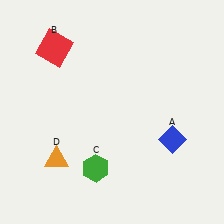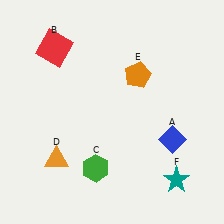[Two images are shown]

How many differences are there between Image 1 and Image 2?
There are 2 differences between the two images.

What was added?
An orange pentagon (E), a teal star (F) were added in Image 2.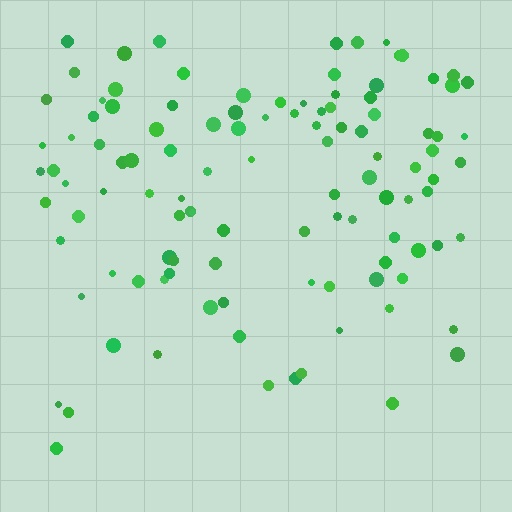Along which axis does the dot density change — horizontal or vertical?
Vertical.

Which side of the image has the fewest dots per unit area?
The bottom.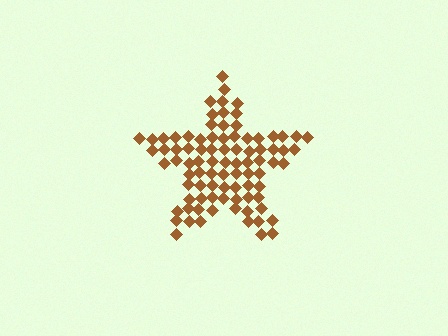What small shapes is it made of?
It is made of small diamonds.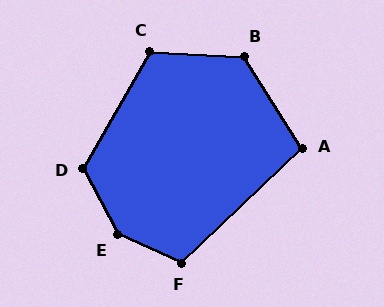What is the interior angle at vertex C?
Approximately 117 degrees (obtuse).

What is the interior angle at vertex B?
Approximately 125 degrees (obtuse).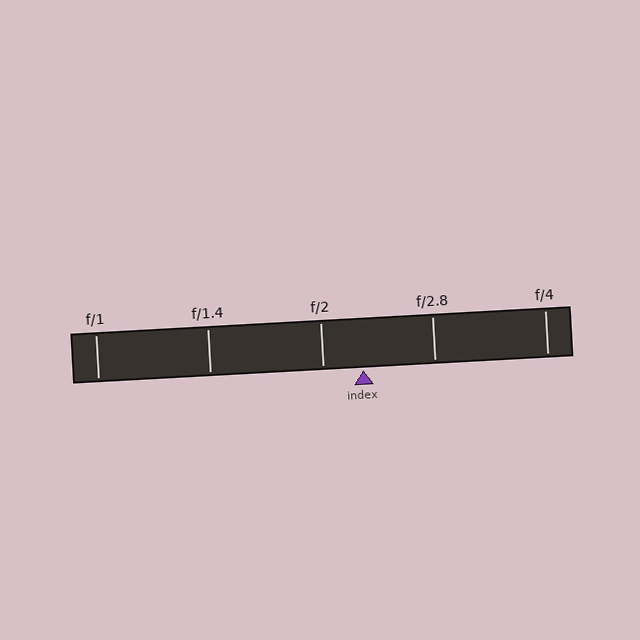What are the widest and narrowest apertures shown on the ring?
The widest aperture shown is f/1 and the narrowest is f/4.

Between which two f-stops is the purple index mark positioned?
The index mark is between f/2 and f/2.8.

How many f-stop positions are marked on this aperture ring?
There are 5 f-stop positions marked.